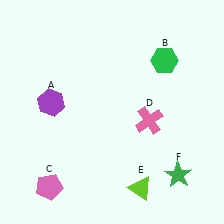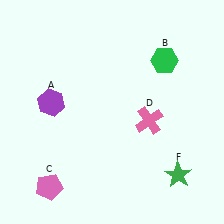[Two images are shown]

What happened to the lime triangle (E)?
The lime triangle (E) was removed in Image 2. It was in the bottom-right area of Image 1.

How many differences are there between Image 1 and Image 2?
There is 1 difference between the two images.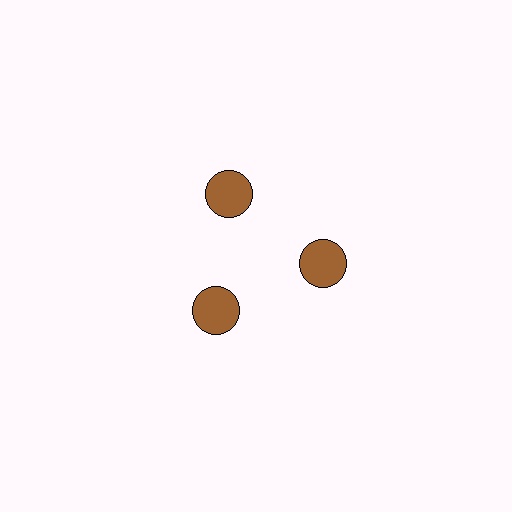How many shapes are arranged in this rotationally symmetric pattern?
There are 3 shapes, arranged in 3 groups of 1.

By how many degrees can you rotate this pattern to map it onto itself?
The pattern maps onto itself every 120 degrees of rotation.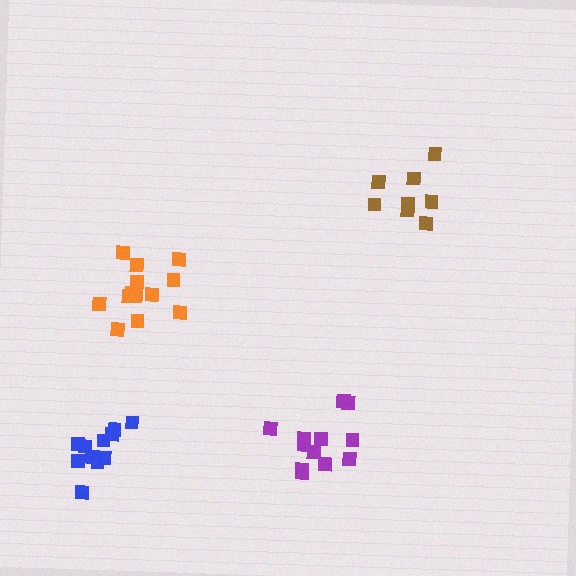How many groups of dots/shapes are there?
There are 4 groups.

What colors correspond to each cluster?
The clusters are colored: brown, purple, orange, blue.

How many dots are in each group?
Group 1: 8 dots, Group 2: 12 dots, Group 3: 13 dots, Group 4: 11 dots (44 total).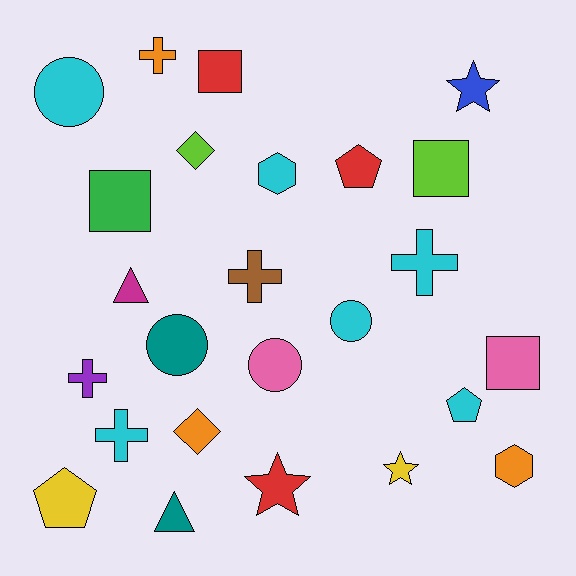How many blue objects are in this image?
There is 1 blue object.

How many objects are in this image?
There are 25 objects.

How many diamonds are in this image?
There are 2 diamonds.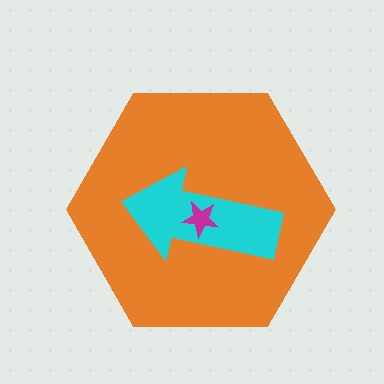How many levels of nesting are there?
3.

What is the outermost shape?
The orange hexagon.